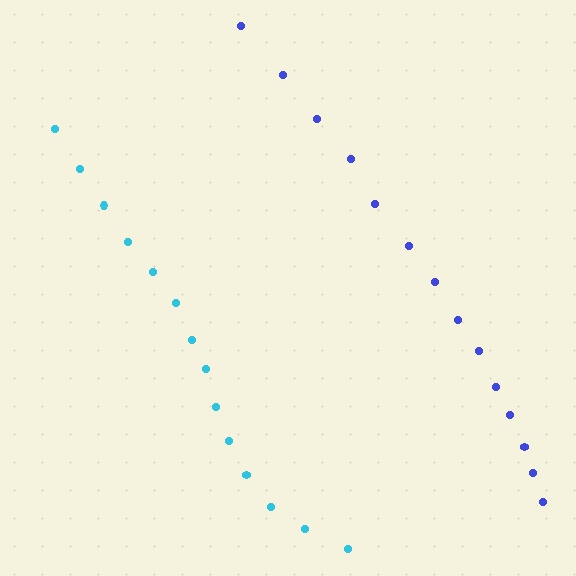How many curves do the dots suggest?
There are 2 distinct paths.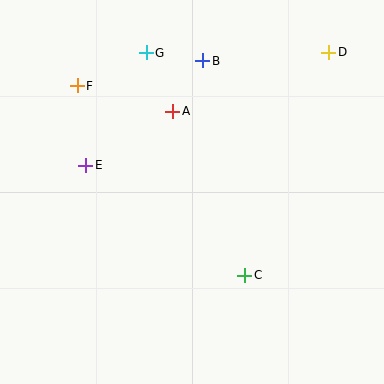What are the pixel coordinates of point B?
Point B is at (202, 61).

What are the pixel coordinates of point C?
Point C is at (245, 275).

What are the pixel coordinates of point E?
Point E is at (86, 165).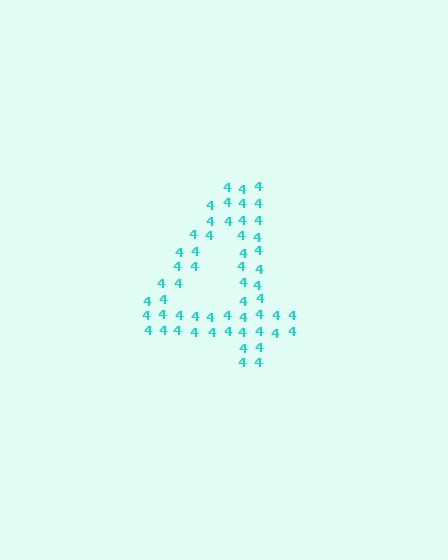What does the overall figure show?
The overall figure shows the digit 4.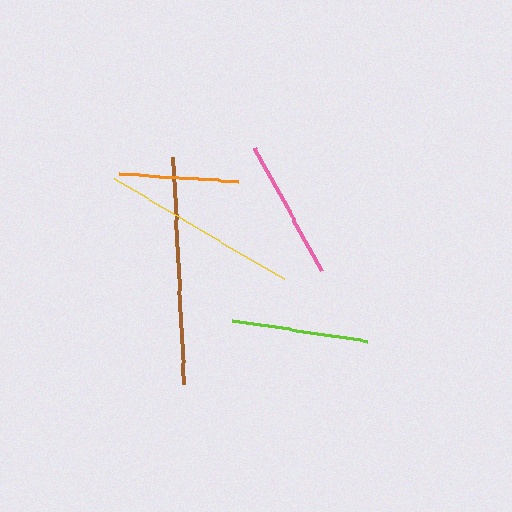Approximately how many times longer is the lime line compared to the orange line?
The lime line is approximately 1.2 times the length of the orange line.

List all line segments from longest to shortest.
From longest to shortest: brown, yellow, pink, lime, orange.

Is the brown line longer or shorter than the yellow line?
The brown line is longer than the yellow line.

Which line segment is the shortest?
The orange line is the shortest at approximately 119 pixels.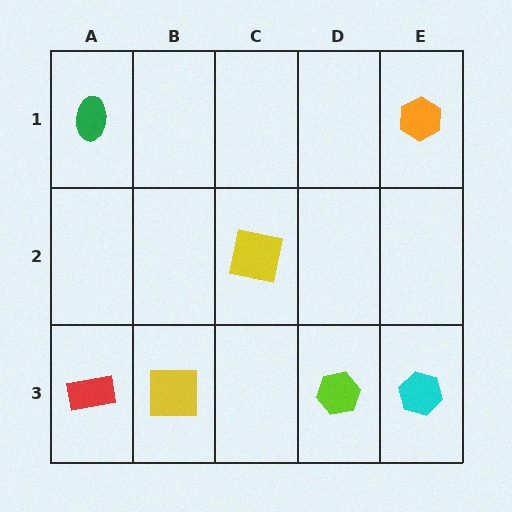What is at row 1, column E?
An orange hexagon.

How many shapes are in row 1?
2 shapes.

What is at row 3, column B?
A yellow square.